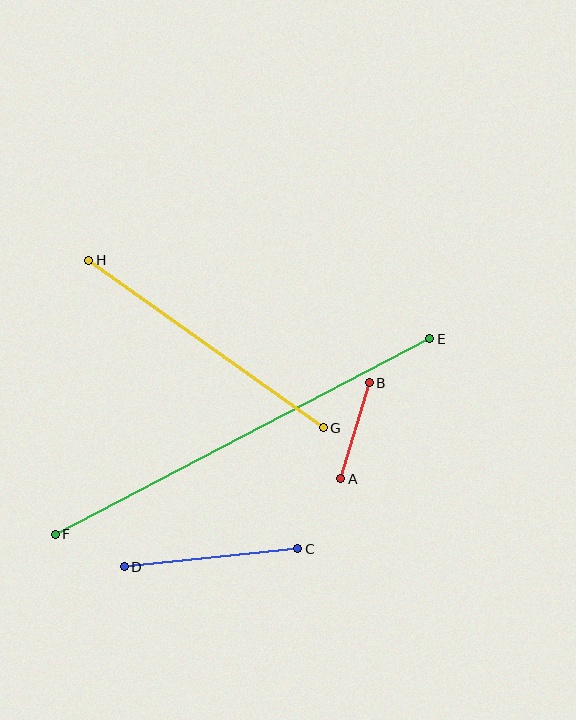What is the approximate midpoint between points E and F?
The midpoint is at approximately (242, 436) pixels.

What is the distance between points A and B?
The distance is approximately 100 pixels.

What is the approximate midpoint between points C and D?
The midpoint is at approximately (211, 558) pixels.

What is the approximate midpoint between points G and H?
The midpoint is at approximately (206, 344) pixels.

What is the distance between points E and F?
The distance is approximately 423 pixels.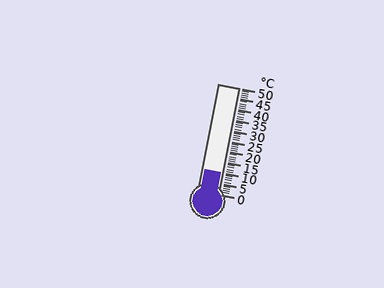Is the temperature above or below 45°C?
The temperature is below 45°C.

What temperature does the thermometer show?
The thermometer shows approximately 10°C.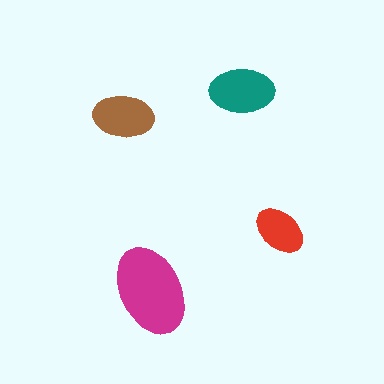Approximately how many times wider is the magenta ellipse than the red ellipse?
About 1.5 times wider.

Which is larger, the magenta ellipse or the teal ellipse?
The magenta one.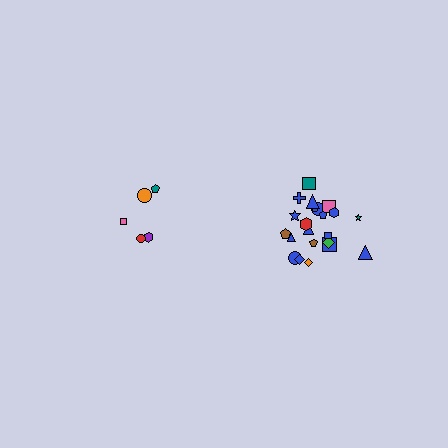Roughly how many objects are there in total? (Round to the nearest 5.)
Roughly 25 objects in total.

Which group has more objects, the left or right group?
The right group.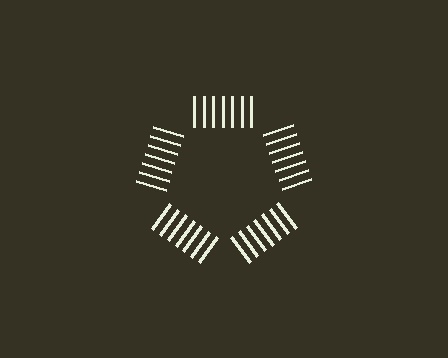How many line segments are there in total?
35 — 7 along each of the 5 edges.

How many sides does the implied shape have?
5 sides — the line-ends trace a pentagon.